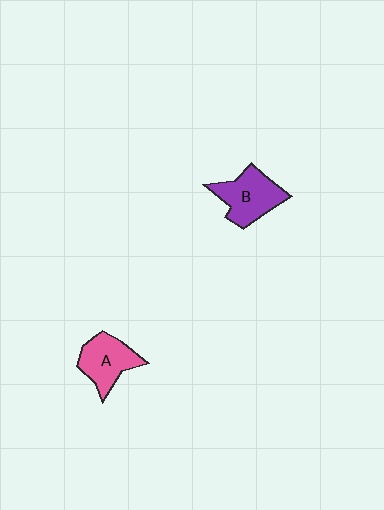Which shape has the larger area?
Shape B (purple).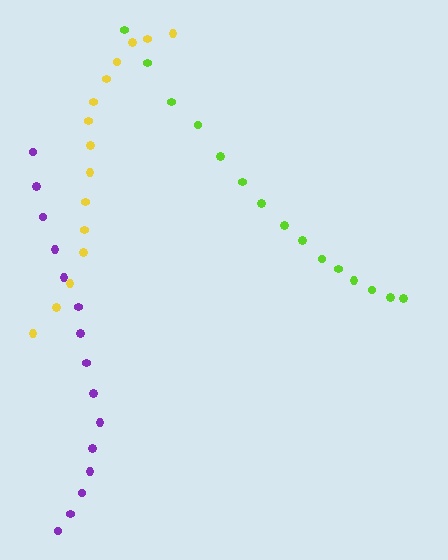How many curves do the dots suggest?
There are 3 distinct paths.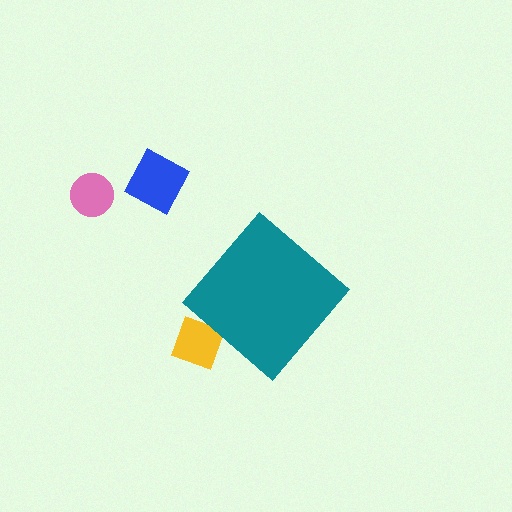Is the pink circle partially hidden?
No, the pink circle is fully visible.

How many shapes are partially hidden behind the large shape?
1 shape is partially hidden.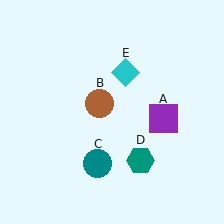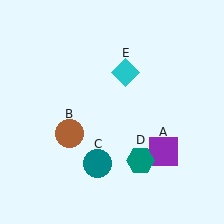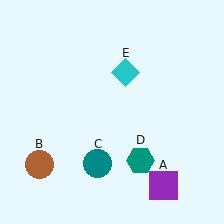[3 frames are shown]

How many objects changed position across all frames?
2 objects changed position: purple square (object A), brown circle (object B).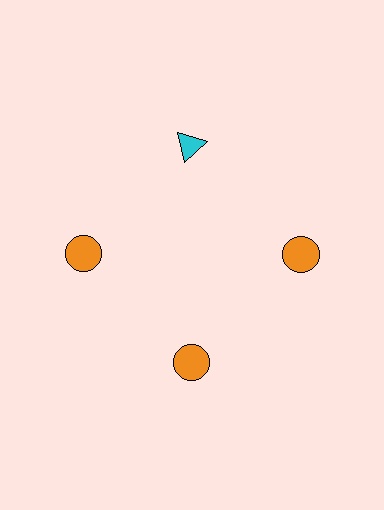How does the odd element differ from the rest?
It differs in both color (cyan instead of orange) and shape (triangle instead of circle).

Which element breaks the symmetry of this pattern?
The cyan triangle at roughly the 12 o'clock position breaks the symmetry. All other shapes are orange circles.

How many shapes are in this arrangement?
There are 4 shapes arranged in a ring pattern.